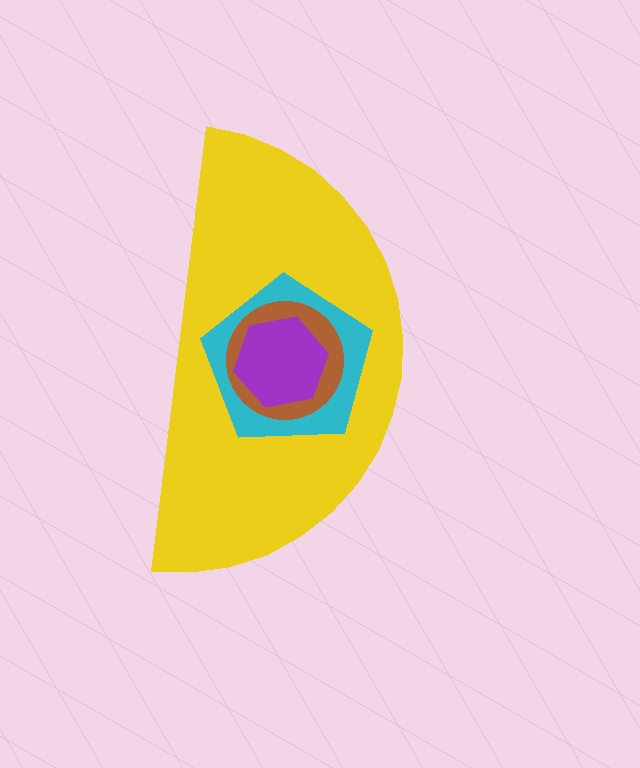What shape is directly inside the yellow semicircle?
The cyan pentagon.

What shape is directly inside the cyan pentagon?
The brown circle.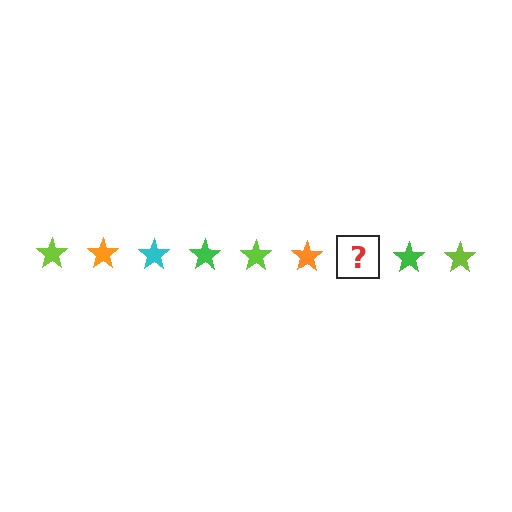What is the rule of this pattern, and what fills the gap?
The rule is that the pattern cycles through lime, orange, cyan, green stars. The gap should be filled with a cyan star.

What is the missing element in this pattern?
The missing element is a cyan star.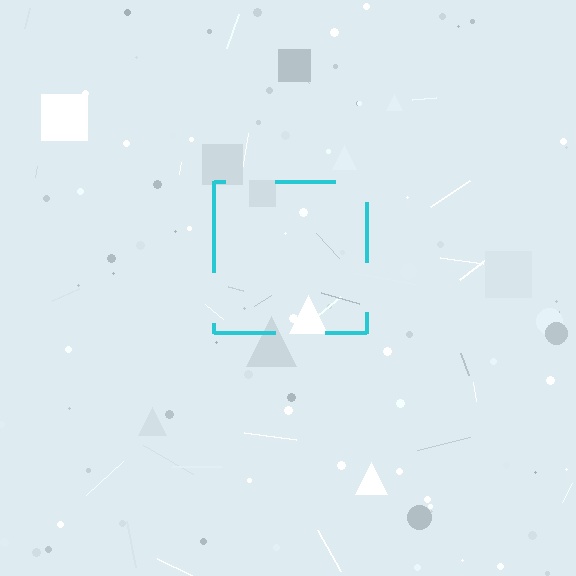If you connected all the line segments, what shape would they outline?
They would outline a square.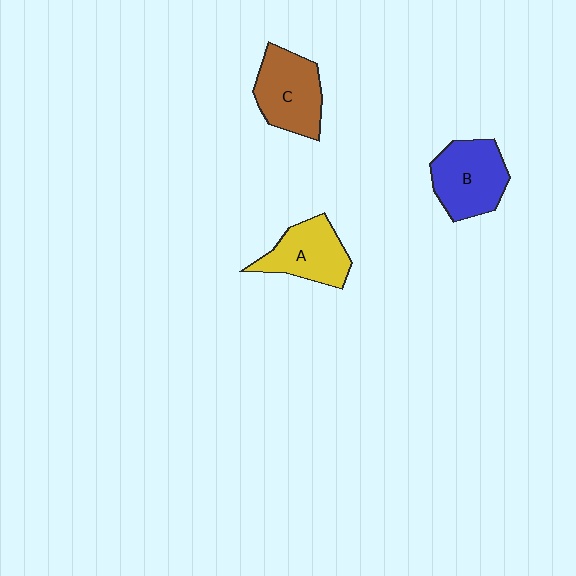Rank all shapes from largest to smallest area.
From largest to smallest: B (blue), C (brown), A (yellow).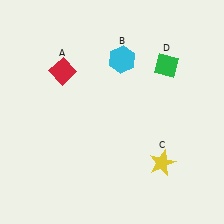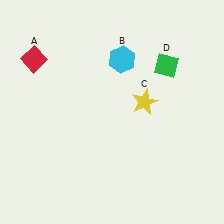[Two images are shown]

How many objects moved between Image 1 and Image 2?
2 objects moved between the two images.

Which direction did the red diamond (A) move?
The red diamond (A) moved left.